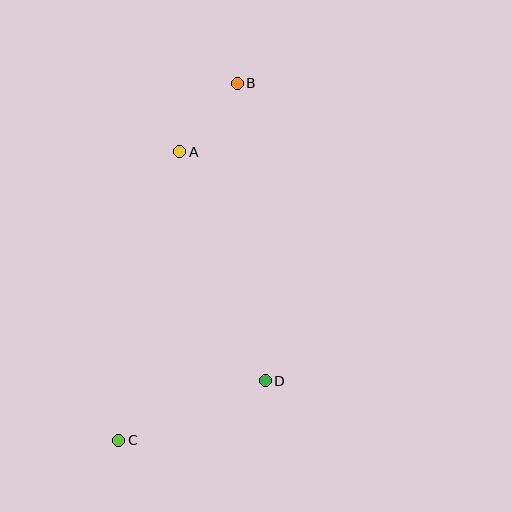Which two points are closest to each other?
Points A and B are closest to each other.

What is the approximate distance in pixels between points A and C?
The distance between A and C is approximately 295 pixels.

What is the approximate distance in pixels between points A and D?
The distance between A and D is approximately 245 pixels.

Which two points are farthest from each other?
Points B and C are farthest from each other.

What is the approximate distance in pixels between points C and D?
The distance between C and D is approximately 158 pixels.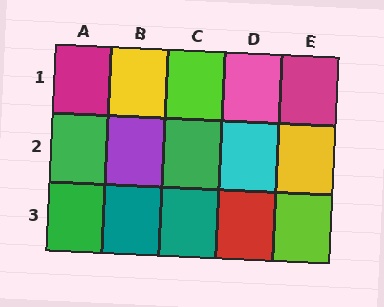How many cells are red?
1 cell is red.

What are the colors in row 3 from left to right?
Green, teal, teal, red, lime.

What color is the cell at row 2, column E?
Yellow.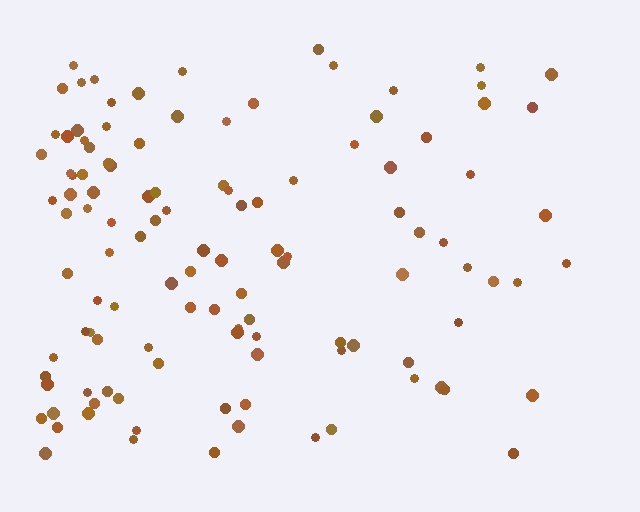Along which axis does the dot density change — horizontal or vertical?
Horizontal.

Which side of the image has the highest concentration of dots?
The left.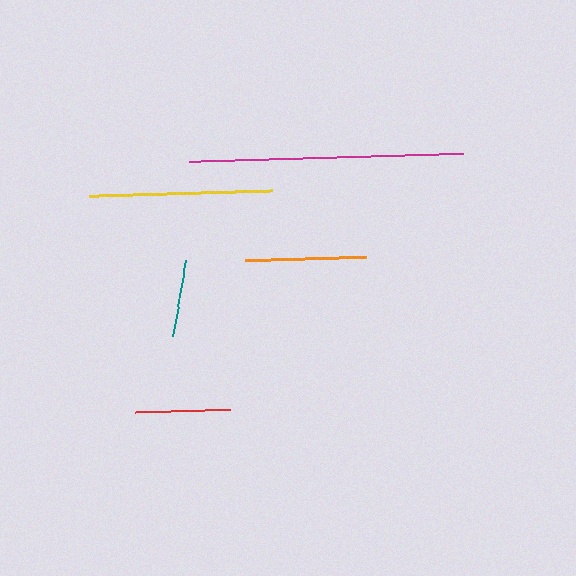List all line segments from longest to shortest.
From longest to shortest: magenta, yellow, orange, red, teal.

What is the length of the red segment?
The red segment is approximately 94 pixels long.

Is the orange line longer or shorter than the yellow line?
The yellow line is longer than the orange line.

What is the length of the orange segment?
The orange segment is approximately 121 pixels long.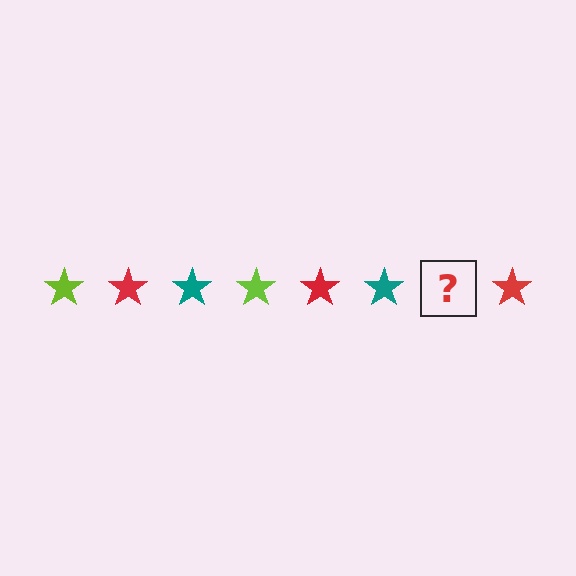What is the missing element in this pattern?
The missing element is a lime star.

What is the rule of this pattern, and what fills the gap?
The rule is that the pattern cycles through lime, red, teal stars. The gap should be filled with a lime star.